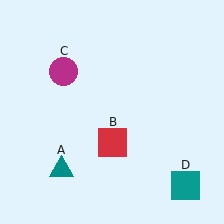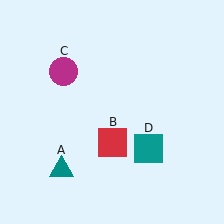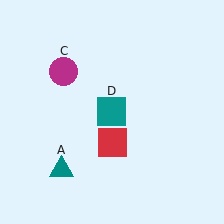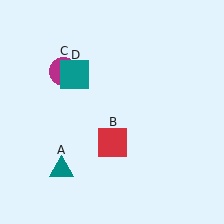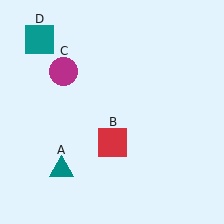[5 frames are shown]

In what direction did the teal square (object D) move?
The teal square (object D) moved up and to the left.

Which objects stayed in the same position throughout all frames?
Teal triangle (object A) and red square (object B) and magenta circle (object C) remained stationary.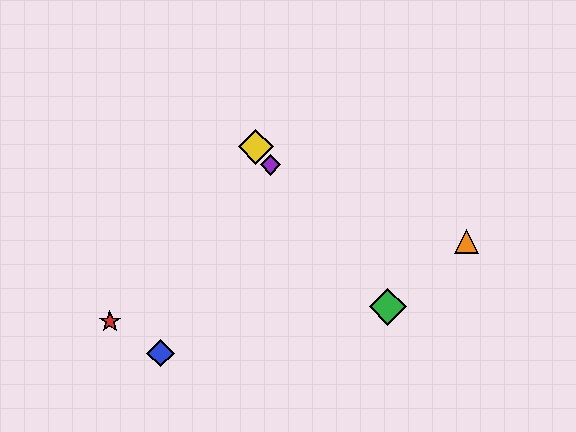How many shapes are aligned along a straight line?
3 shapes (the green diamond, the yellow diamond, the purple diamond) are aligned along a straight line.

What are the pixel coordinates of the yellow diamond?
The yellow diamond is at (256, 147).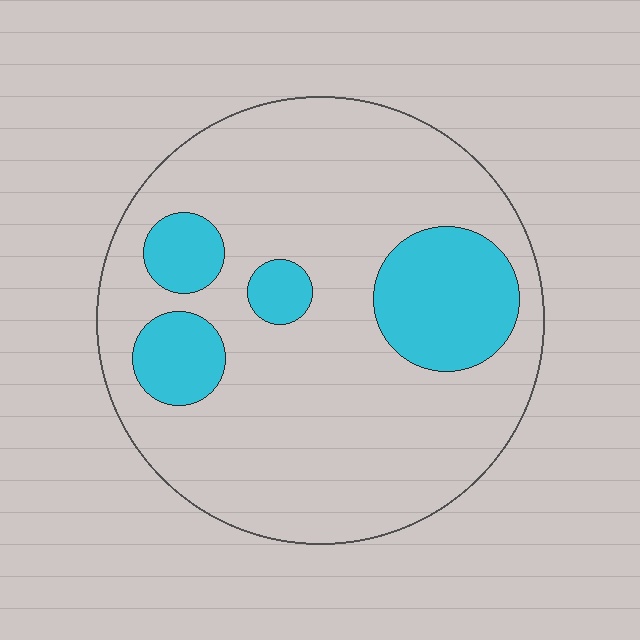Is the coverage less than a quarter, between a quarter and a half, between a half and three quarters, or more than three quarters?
Less than a quarter.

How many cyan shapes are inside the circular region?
4.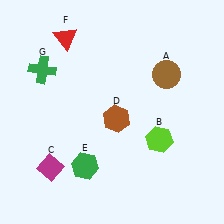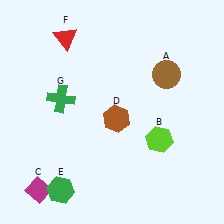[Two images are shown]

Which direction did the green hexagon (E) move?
The green hexagon (E) moved left.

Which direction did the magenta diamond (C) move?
The magenta diamond (C) moved down.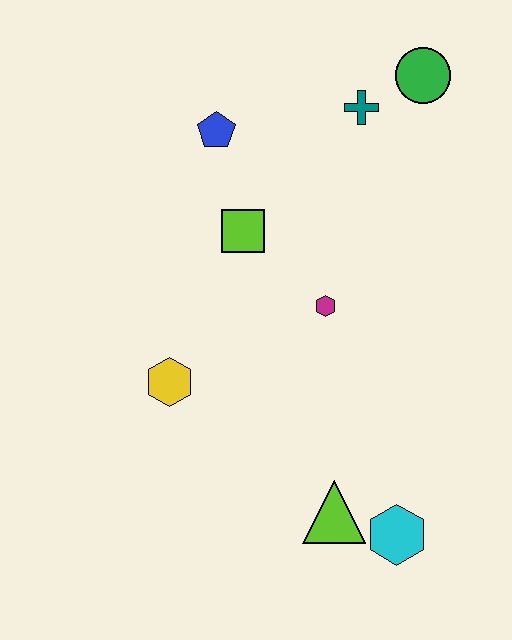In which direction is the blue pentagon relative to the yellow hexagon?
The blue pentagon is above the yellow hexagon.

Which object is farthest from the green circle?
The cyan hexagon is farthest from the green circle.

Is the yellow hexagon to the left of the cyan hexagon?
Yes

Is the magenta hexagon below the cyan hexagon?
No